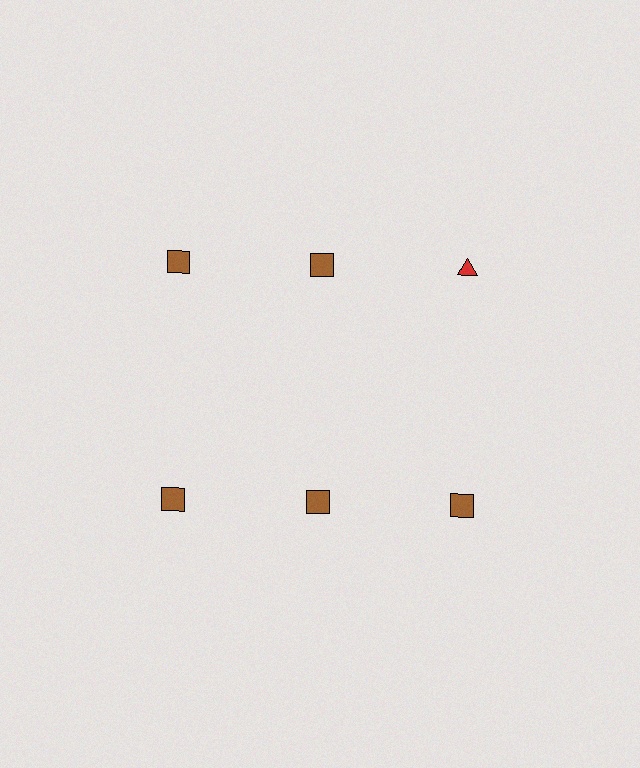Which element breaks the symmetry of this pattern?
The red triangle in the top row, center column breaks the symmetry. All other shapes are brown squares.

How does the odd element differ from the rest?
It differs in both color (red instead of brown) and shape (triangle instead of square).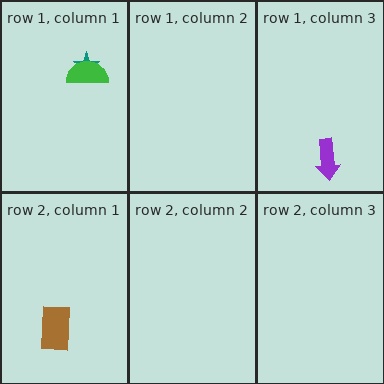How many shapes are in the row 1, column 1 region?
2.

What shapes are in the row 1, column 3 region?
The purple arrow.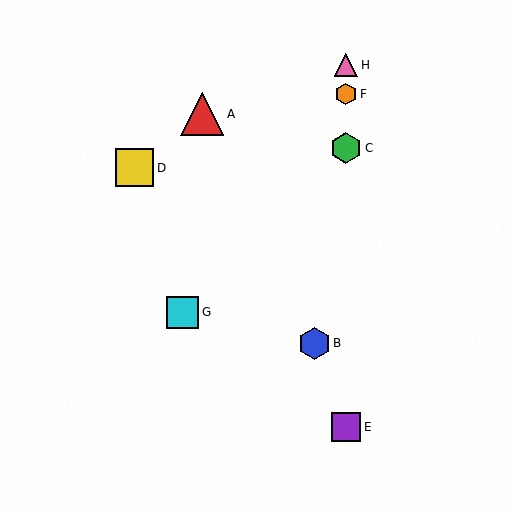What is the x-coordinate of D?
Object D is at x≈135.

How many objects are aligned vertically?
4 objects (C, E, F, H) are aligned vertically.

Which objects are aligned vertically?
Objects C, E, F, H are aligned vertically.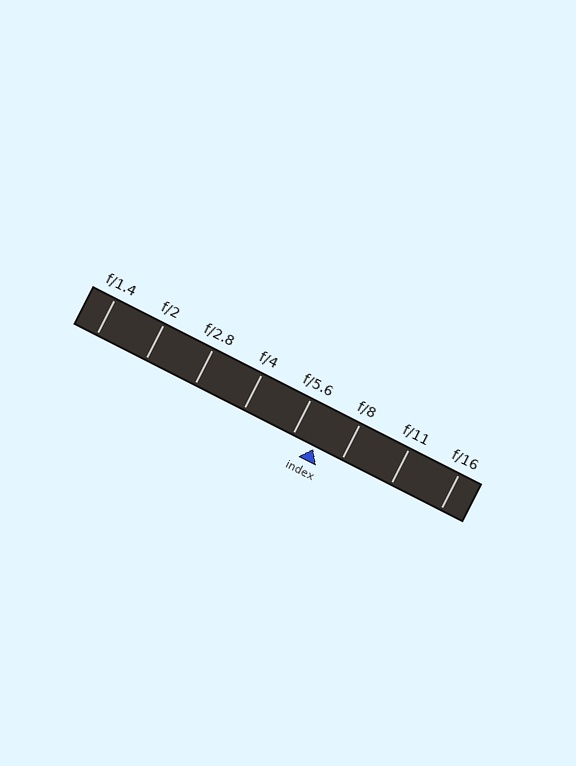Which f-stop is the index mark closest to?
The index mark is closest to f/5.6.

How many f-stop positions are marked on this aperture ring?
There are 8 f-stop positions marked.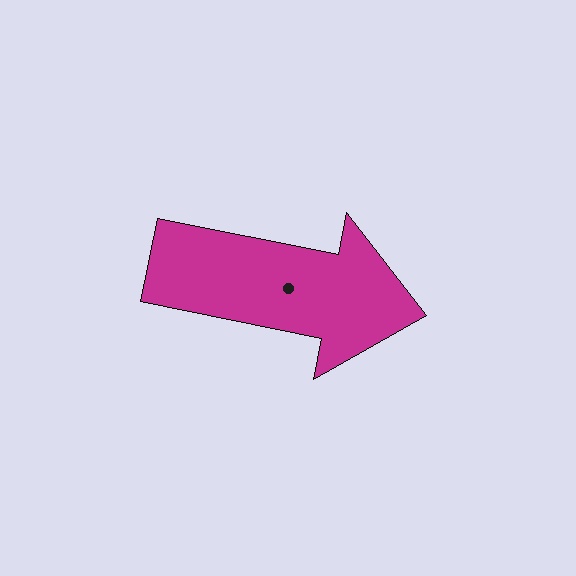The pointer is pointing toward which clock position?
Roughly 3 o'clock.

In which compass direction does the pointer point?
East.